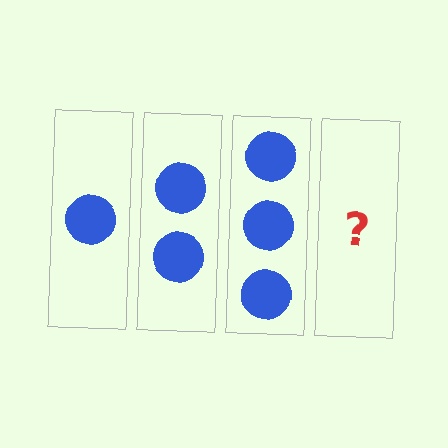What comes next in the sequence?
The next element should be 4 circles.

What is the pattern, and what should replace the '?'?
The pattern is that each step adds one more circle. The '?' should be 4 circles.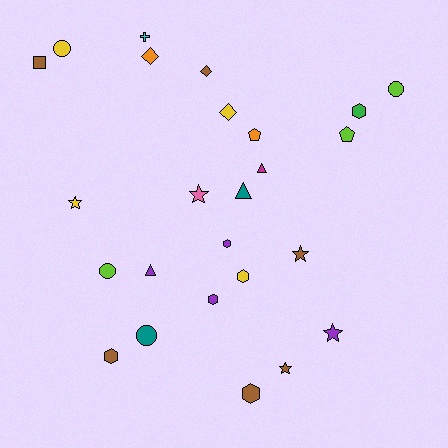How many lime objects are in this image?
There are 3 lime objects.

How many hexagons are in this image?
There are 6 hexagons.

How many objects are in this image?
There are 25 objects.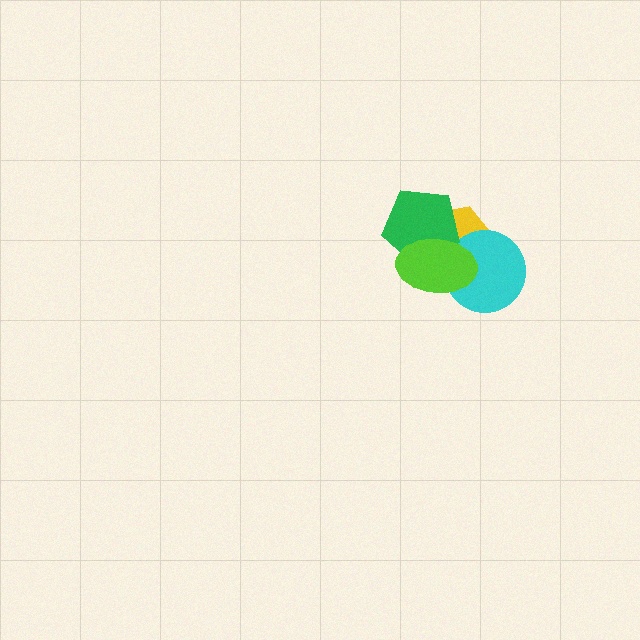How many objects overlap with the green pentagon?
2 objects overlap with the green pentagon.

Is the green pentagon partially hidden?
Yes, it is partially covered by another shape.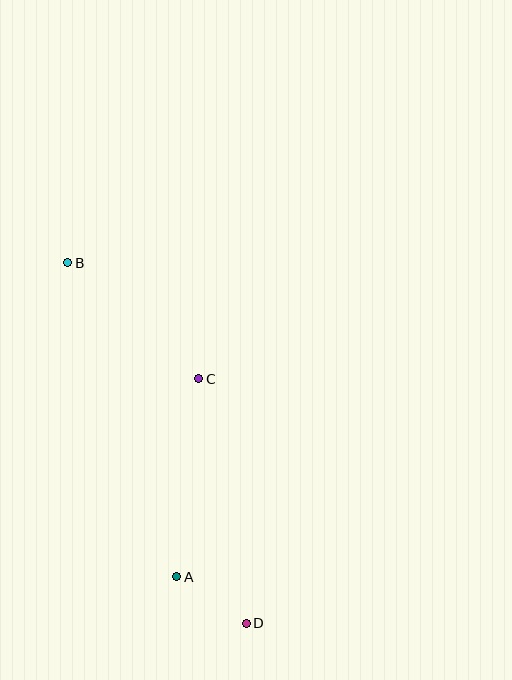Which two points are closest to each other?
Points A and D are closest to each other.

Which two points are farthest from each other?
Points B and D are farthest from each other.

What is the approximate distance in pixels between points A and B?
The distance between A and B is approximately 332 pixels.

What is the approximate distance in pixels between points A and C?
The distance between A and C is approximately 199 pixels.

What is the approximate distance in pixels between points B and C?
The distance between B and C is approximately 175 pixels.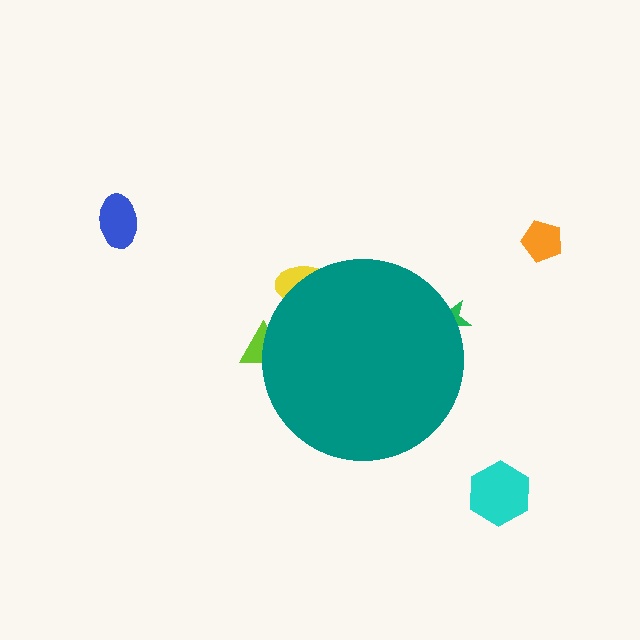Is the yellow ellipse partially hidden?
Yes, the yellow ellipse is partially hidden behind the teal circle.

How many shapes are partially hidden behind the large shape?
3 shapes are partially hidden.